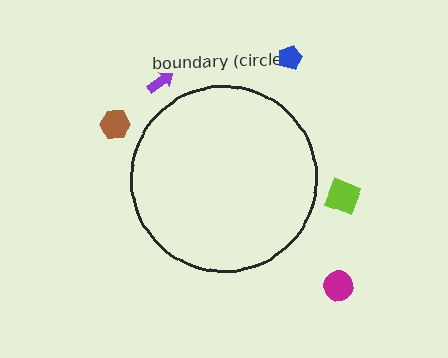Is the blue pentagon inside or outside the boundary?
Outside.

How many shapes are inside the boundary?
0 inside, 5 outside.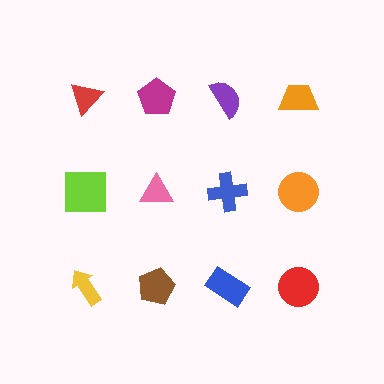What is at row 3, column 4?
A red circle.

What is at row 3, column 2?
A brown pentagon.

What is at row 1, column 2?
A magenta pentagon.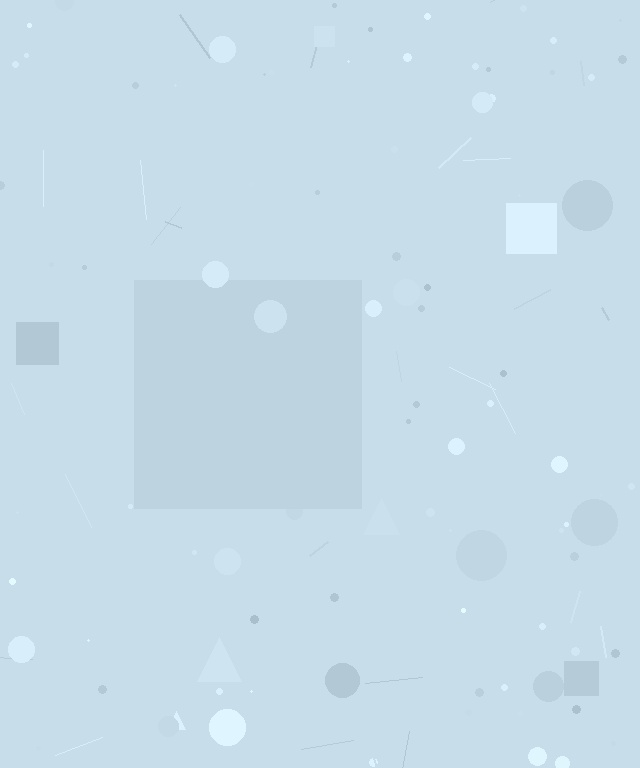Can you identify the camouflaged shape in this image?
The camouflaged shape is a square.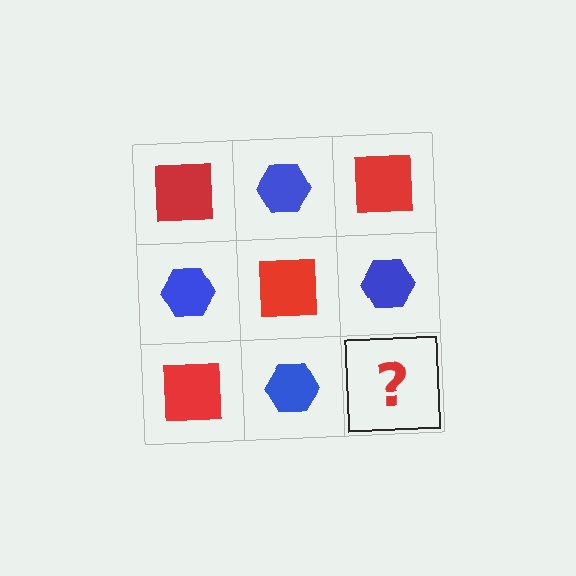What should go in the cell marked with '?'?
The missing cell should contain a red square.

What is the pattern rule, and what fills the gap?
The rule is that it alternates red square and blue hexagon in a checkerboard pattern. The gap should be filled with a red square.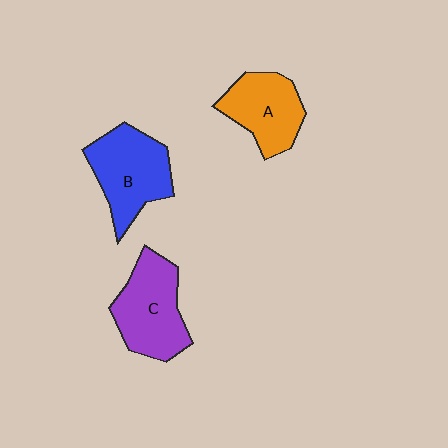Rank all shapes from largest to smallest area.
From largest to smallest: B (blue), C (purple), A (orange).